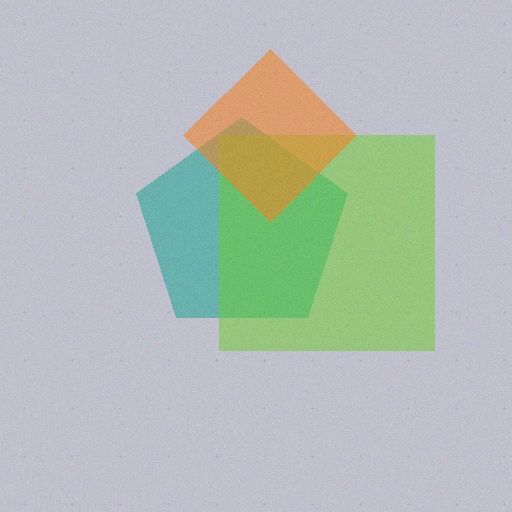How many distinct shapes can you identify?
There are 3 distinct shapes: a teal pentagon, a lime square, an orange diamond.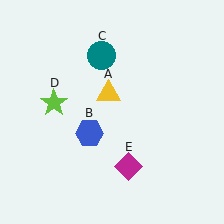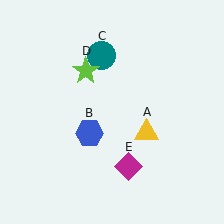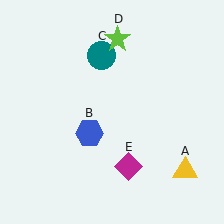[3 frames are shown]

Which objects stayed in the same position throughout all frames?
Blue hexagon (object B) and teal circle (object C) and magenta diamond (object E) remained stationary.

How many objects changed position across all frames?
2 objects changed position: yellow triangle (object A), lime star (object D).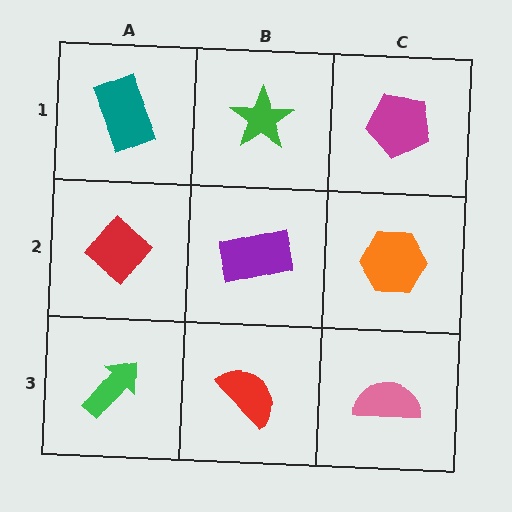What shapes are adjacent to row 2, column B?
A green star (row 1, column B), a red semicircle (row 3, column B), a red diamond (row 2, column A), an orange hexagon (row 2, column C).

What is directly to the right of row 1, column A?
A green star.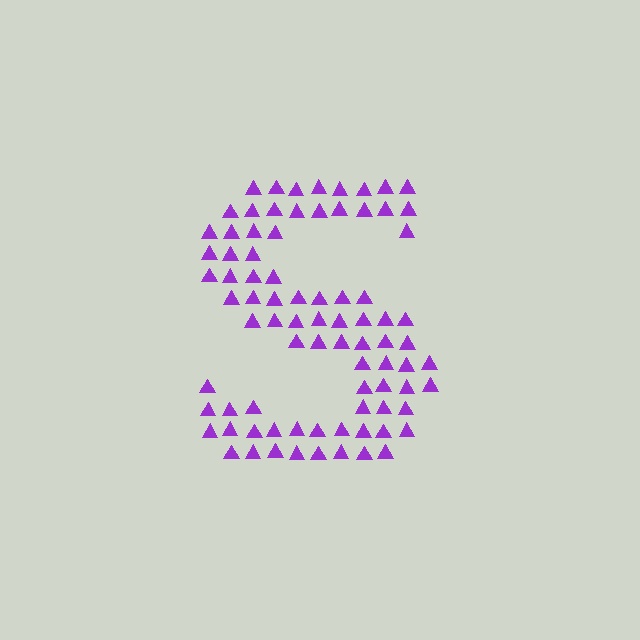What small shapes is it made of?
It is made of small triangles.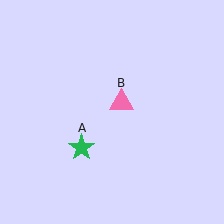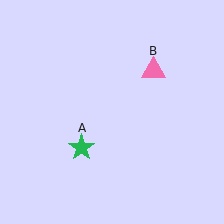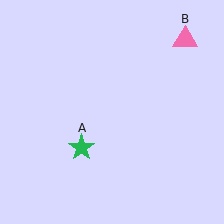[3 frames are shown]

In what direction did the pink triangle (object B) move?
The pink triangle (object B) moved up and to the right.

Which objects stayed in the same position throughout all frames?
Green star (object A) remained stationary.